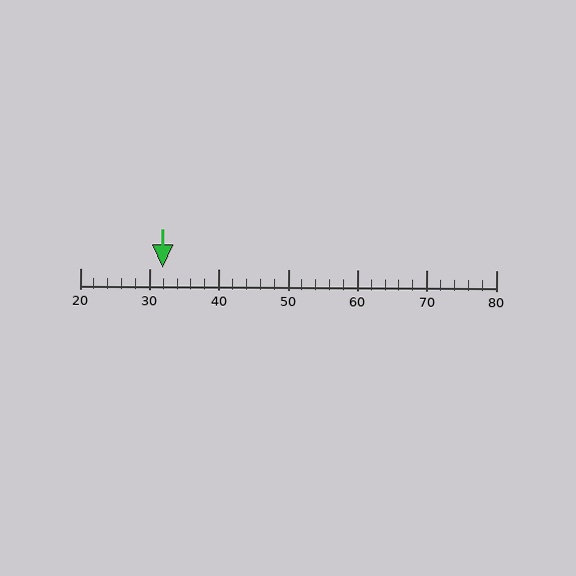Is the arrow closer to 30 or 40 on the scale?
The arrow is closer to 30.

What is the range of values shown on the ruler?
The ruler shows values from 20 to 80.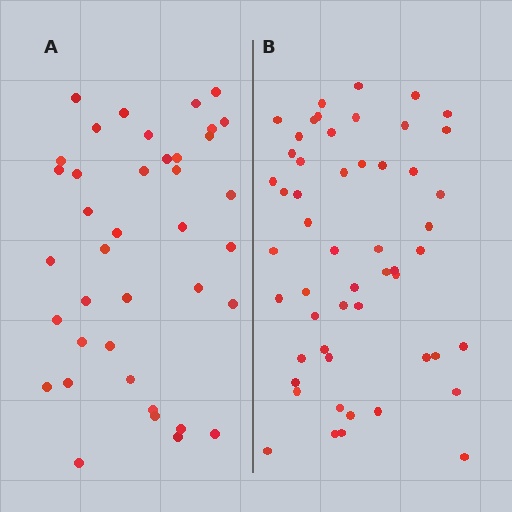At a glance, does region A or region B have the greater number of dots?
Region B (the right region) has more dots.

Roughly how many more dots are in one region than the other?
Region B has approximately 15 more dots than region A.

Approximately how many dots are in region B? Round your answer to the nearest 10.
About 50 dots. (The exact count is 53, which rounds to 50.)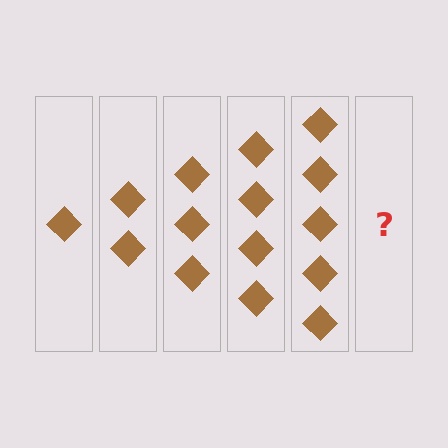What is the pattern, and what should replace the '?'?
The pattern is that each step adds one more diamond. The '?' should be 6 diamonds.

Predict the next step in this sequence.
The next step is 6 diamonds.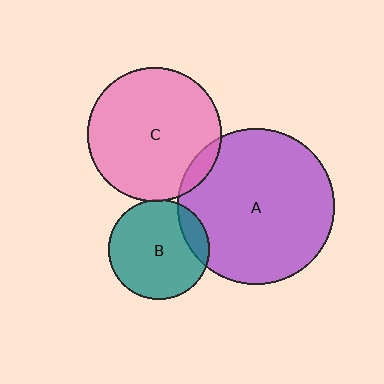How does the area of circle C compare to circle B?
Approximately 1.8 times.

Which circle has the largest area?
Circle A (purple).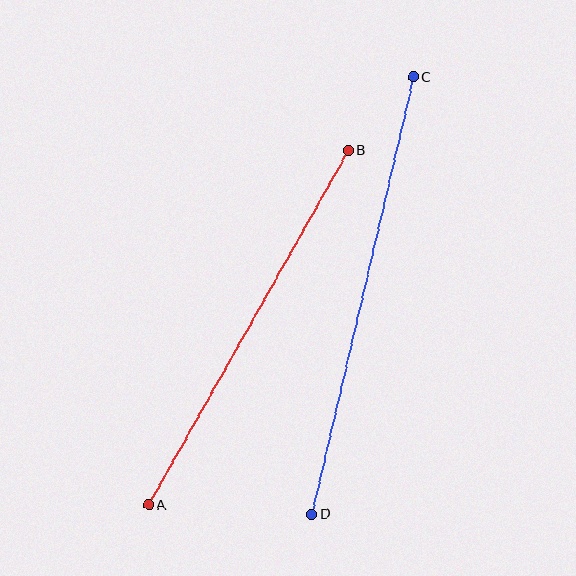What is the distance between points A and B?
The distance is approximately 407 pixels.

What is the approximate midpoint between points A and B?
The midpoint is at approximately (248, 328) pixels.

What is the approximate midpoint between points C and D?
The midpoint is at approximately (363, 296) pixels.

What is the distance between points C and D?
The distance is approximately 449 pixels.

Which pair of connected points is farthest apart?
Points C and D are farthest apart.